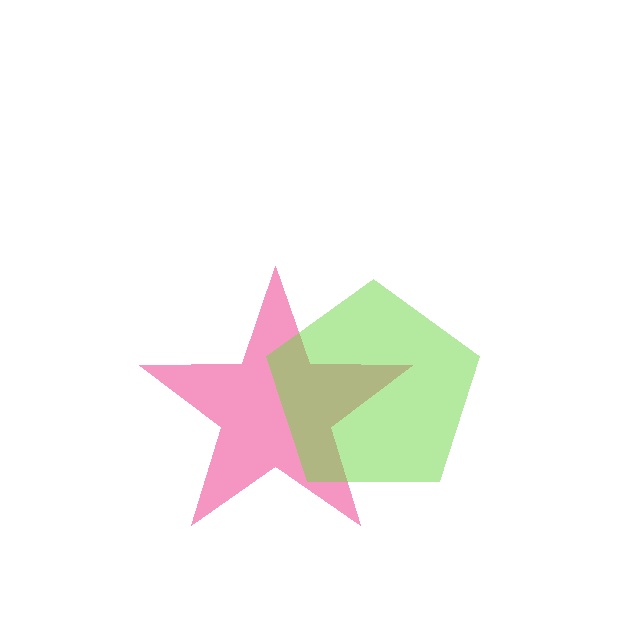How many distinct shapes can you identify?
There are 2 distinct shapes: a pink star, a lime pentagon.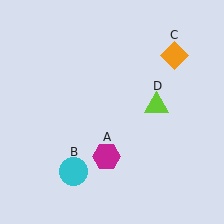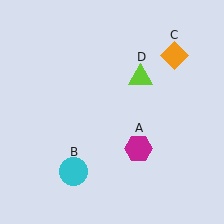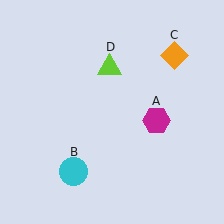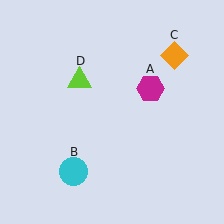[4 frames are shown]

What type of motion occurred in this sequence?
The magenta hexagon (object A), lime triangle (object D) rotated counterclockwise around the center of the scene.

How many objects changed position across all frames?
2 objects changed position: magenta hexagon (object A), lime triangle (object D).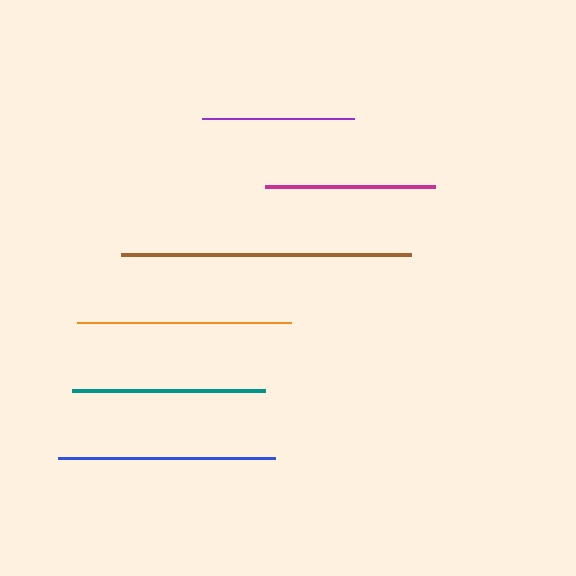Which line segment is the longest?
The brown line is the longest at approximately 289 pixels.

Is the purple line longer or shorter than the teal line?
The teal line is longer than the purple line.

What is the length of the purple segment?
The purple segment is approximately 152 pixels long.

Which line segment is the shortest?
The purple line is the shortest at approximately 152 pixels.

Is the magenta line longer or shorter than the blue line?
The blue line is longer than the magenta line.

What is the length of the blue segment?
The blue segment is approximately 217 pixels long.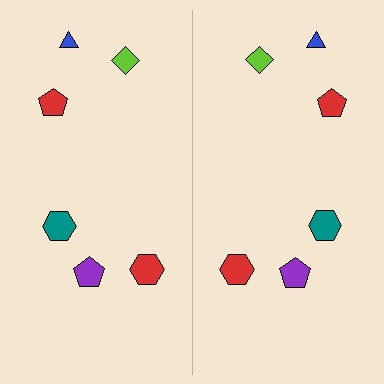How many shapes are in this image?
There are 12 shapes in this image.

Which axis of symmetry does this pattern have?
The pattern has a vertical axis of symmetry running through the center of the image.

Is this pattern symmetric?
Yes, this pattern has bilateral (reflection) symmetry.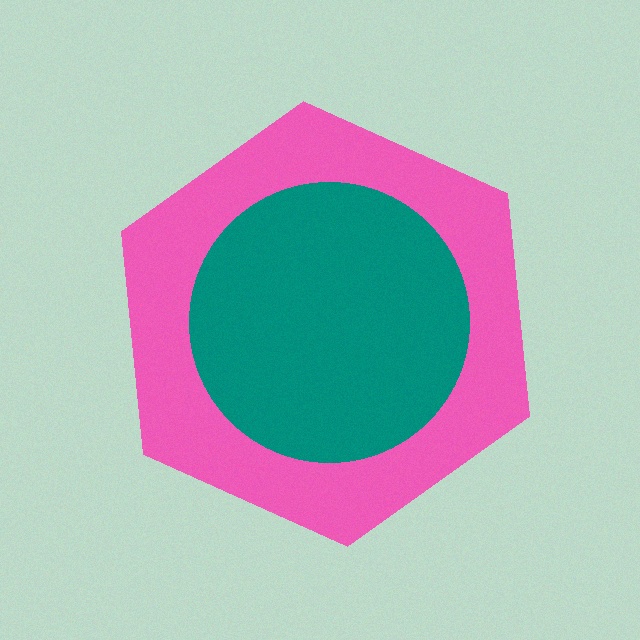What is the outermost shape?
The pink hexagon.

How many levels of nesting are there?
2.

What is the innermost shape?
The teal circle.